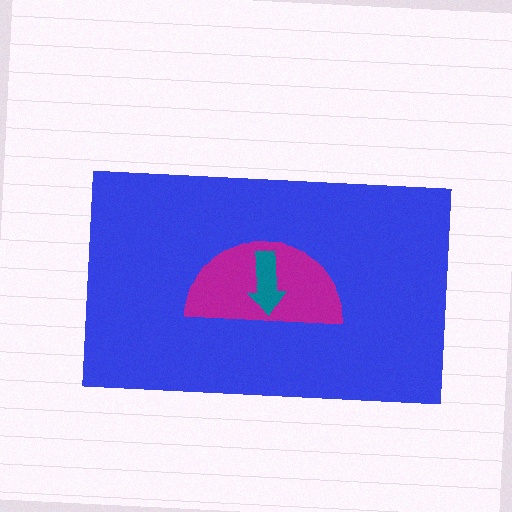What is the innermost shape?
The teal arrow.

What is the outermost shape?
The blue rectangle.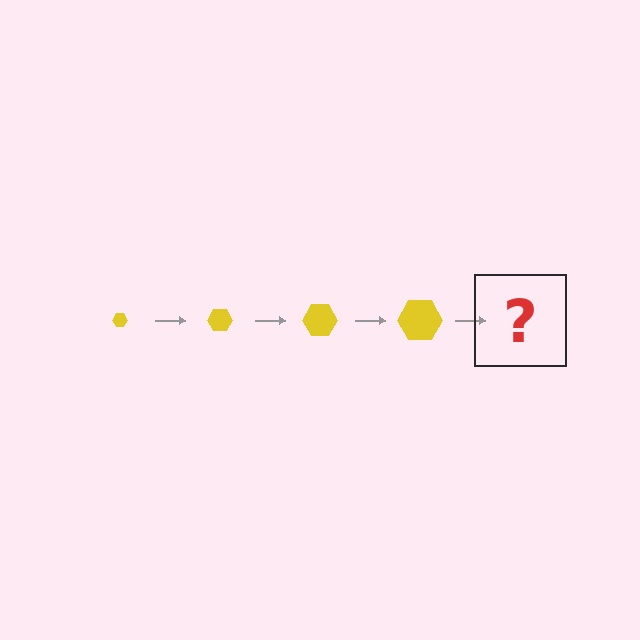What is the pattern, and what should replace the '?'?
The pattern is that the hexagon gets progressively larger each step. The '?' should be a yellow hexagon, larger than the previous one.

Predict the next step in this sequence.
The next step is a yellow hexagon, larger than the previous one.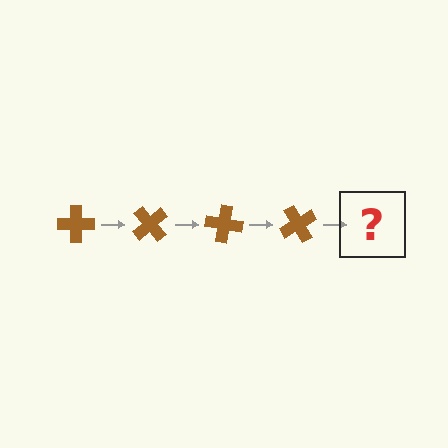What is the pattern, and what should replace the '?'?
The pattern is that the cross rotates 50 degrees each step. The '?' should be a brown cross rotated 200 degrees.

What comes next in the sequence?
The next element should be a brown cross rotated 200 degrees.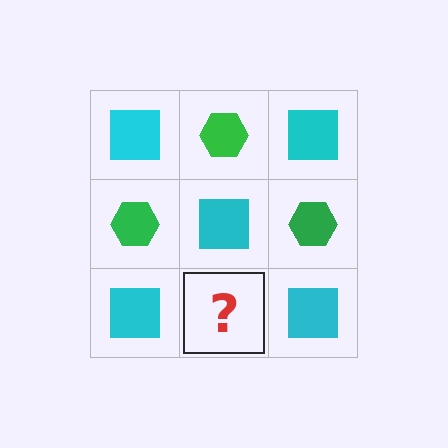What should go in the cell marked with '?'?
The missing cell should contain a green hexagon.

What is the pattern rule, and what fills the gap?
The rule is that it alternates cyan square and green hexagon in a checkerboard pattern. The gap should be filled with a green hexagon.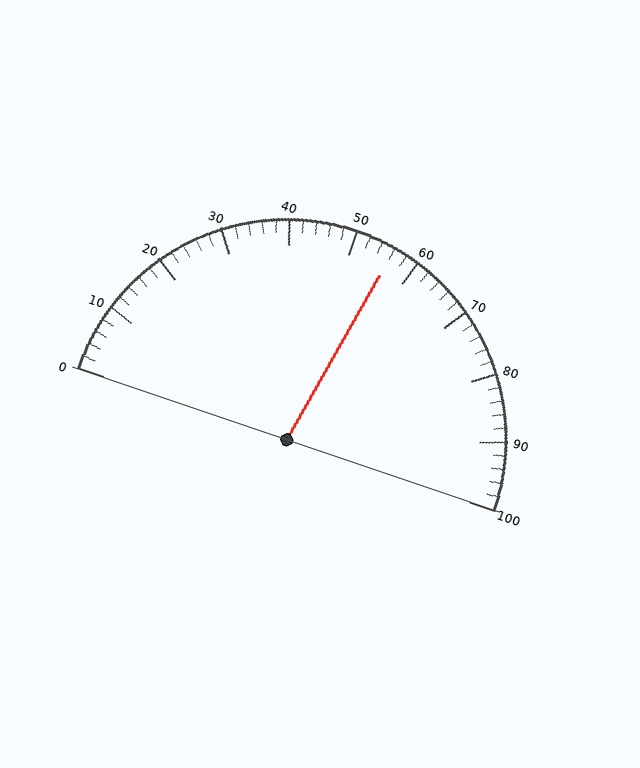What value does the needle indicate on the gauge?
The needle indicates approximately 56.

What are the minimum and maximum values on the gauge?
The gauge ranges from 0 to 100.